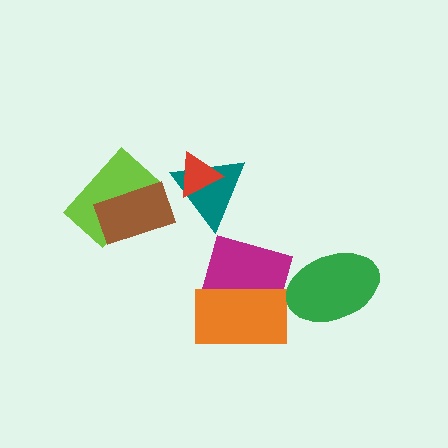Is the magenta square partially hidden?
Yes, it is partially covered by another shape.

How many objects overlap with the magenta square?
1 object overlaps with the magenta square.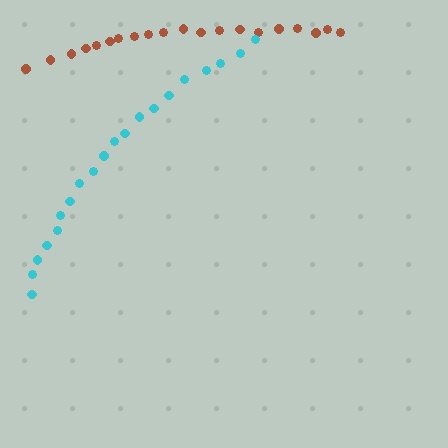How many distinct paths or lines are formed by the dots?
There are 2 distinct paths.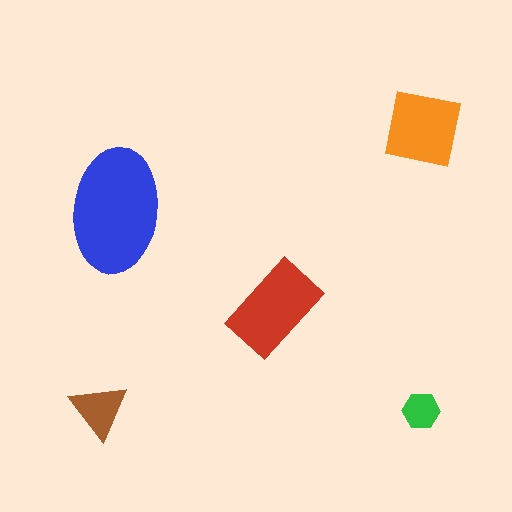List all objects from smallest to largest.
The green hexagon, the brown triangle, the orange square, the red rectangle, the blue ellipse.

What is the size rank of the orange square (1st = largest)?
3rd.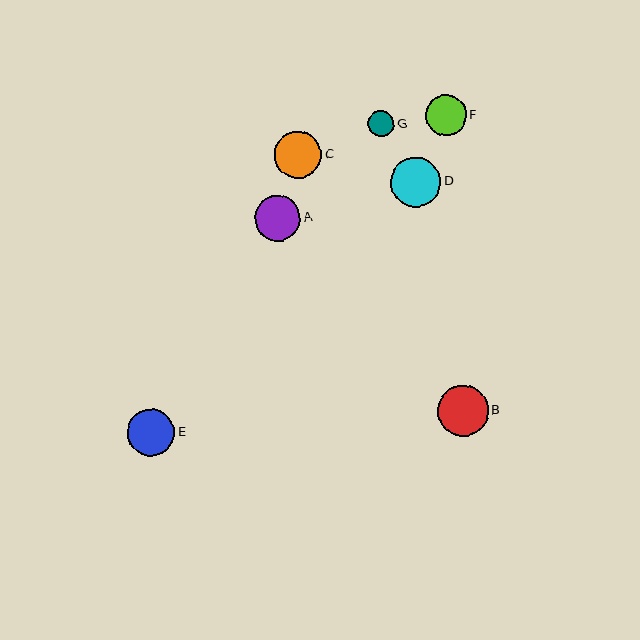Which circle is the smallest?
Circle G is the smallest with a size of approximately 26 pixels.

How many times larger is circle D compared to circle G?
Circle D is approximately 1.9 times the size of circle G.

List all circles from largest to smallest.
From largest to smallest: B, D, E, C, A, F, G.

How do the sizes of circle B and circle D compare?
Circle B and circle D are approximately the same size.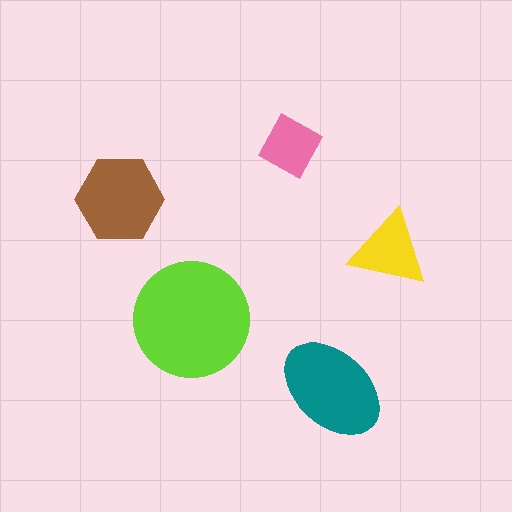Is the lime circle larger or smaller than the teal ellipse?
Larger.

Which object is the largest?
The lime circle.